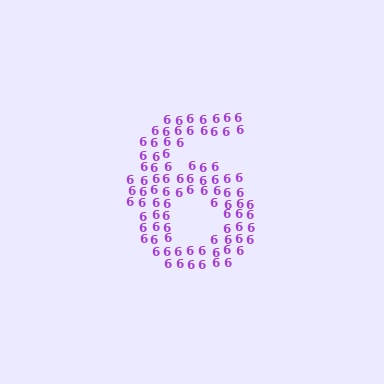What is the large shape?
The large shape is the digit 6.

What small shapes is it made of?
It is made of small digit 6's.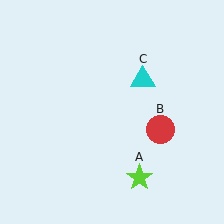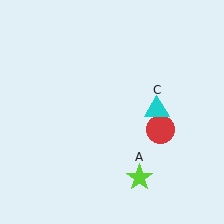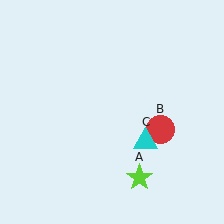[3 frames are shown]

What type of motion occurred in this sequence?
The cyan triangle (object C) rotated clockwise around the center of the scene.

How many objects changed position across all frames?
1 object changed position: cyan triangle (object C).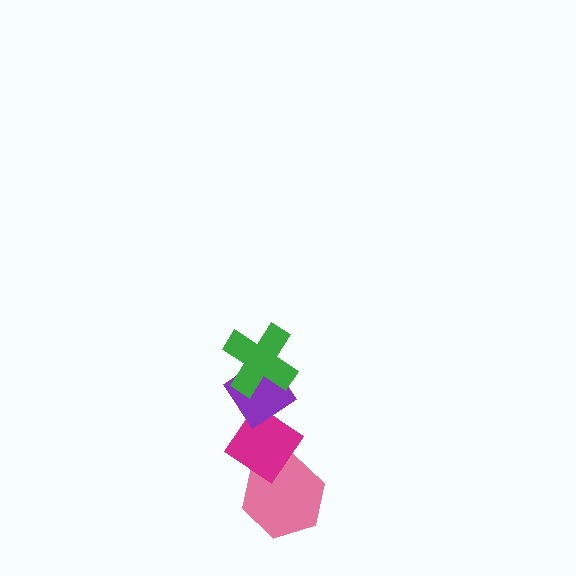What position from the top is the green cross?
The green cross is 1st from the top.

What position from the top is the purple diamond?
The purple diamond is 2nd from the top.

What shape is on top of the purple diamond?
The green cross is on top of the purple diamond.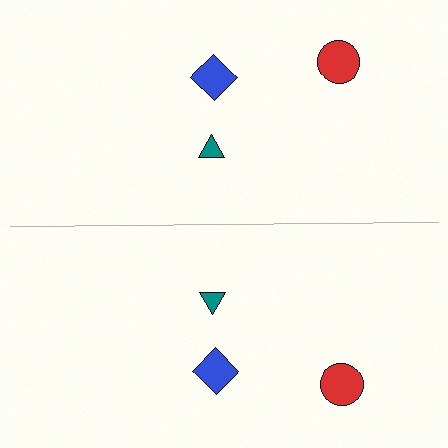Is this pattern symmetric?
Yes, this pattern has bilateral (reflection) symmetry.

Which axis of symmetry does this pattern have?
The pattern has a horizontal axis of symmetry running through the center of the image.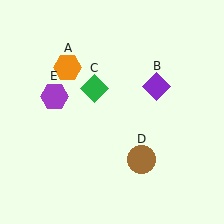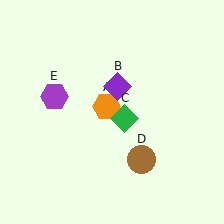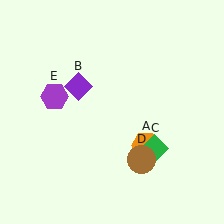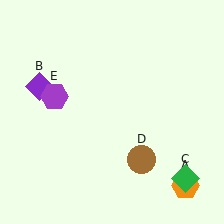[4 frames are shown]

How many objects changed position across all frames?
3 objects changed position: orange hexagon (object A), purple diamond (object B), green diamond (object C).